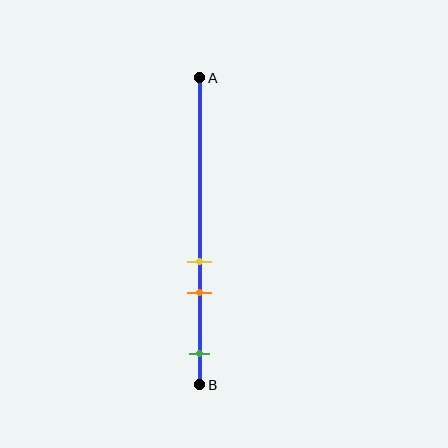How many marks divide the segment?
There are 3 marks dividing the segment.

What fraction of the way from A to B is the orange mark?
The orange mark is approximately 70% (0.7) of the way from A to B.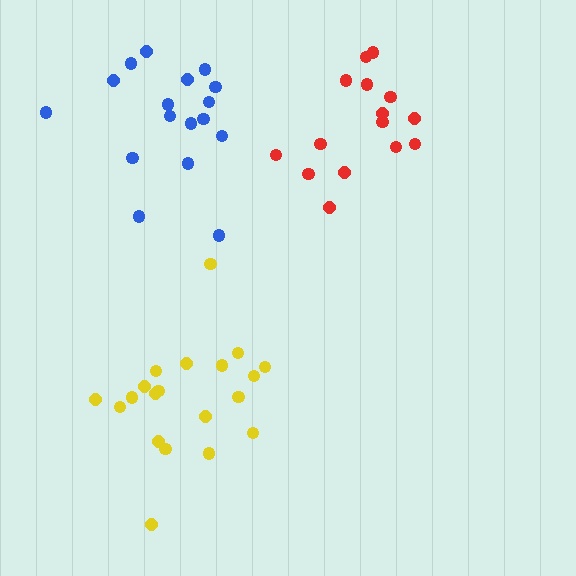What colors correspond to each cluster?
The clusters are colored: yellow, red, blue.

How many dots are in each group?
Group 1: 20 dots, Group 2: 15 dots, Group 3: 17 dots (52 total).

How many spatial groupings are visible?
There are 3 spatial groupings.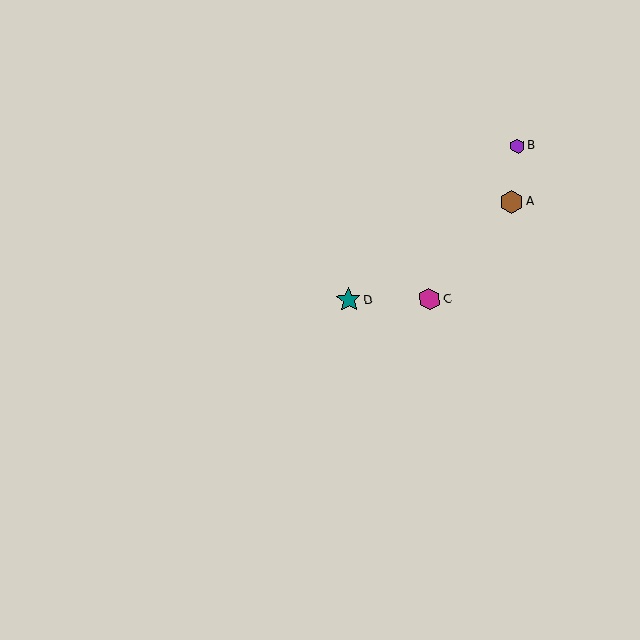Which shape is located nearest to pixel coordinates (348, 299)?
The teal star (labeled D) at (349, 300) is nearest to that location.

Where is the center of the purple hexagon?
The center of the purple hexagon is at (517, 146).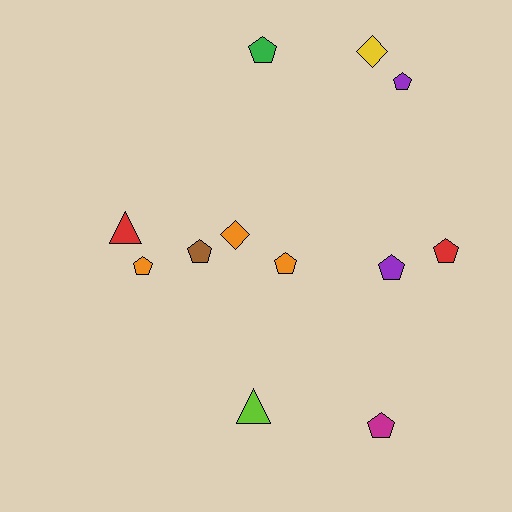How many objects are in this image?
There are 12 objects.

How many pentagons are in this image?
There are 8 pentagons.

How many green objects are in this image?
There is 1 green object.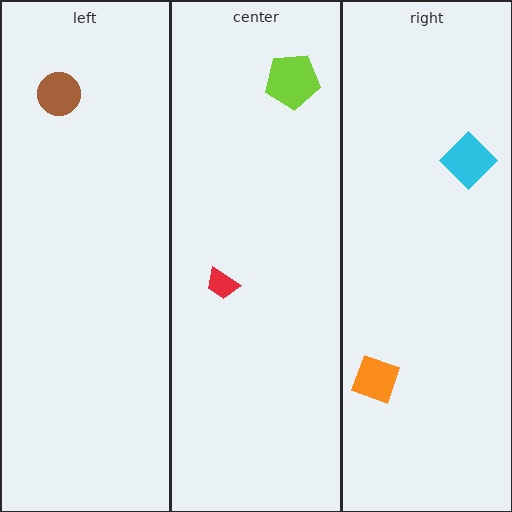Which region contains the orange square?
The right region.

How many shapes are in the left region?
1.